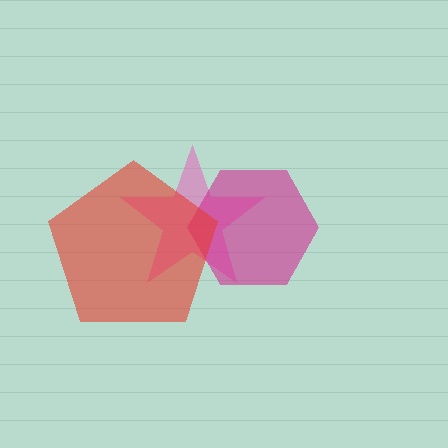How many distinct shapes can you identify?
There are 3 distinct shapes: a pink star, a magenta hexagon, a red pentagon.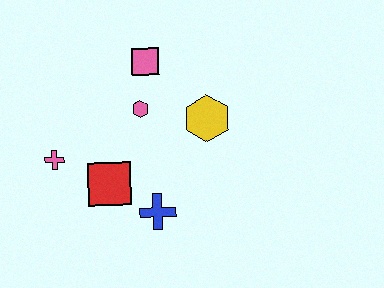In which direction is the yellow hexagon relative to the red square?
The yellow hexagon is to the right of the red square.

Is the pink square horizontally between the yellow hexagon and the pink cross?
Yes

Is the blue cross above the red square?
No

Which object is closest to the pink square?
The pink hexagon is closest to the pink square.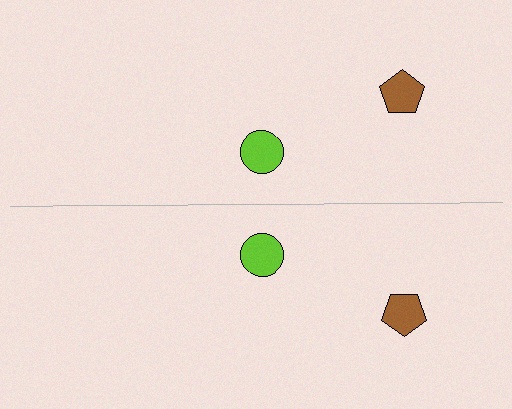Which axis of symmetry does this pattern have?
The pattern has a horizontal axis of symmetry running through the center of the image.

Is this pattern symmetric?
Yes, this pattern has bilateral (reflection) symmetry.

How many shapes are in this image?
There are 4 shapes in this image.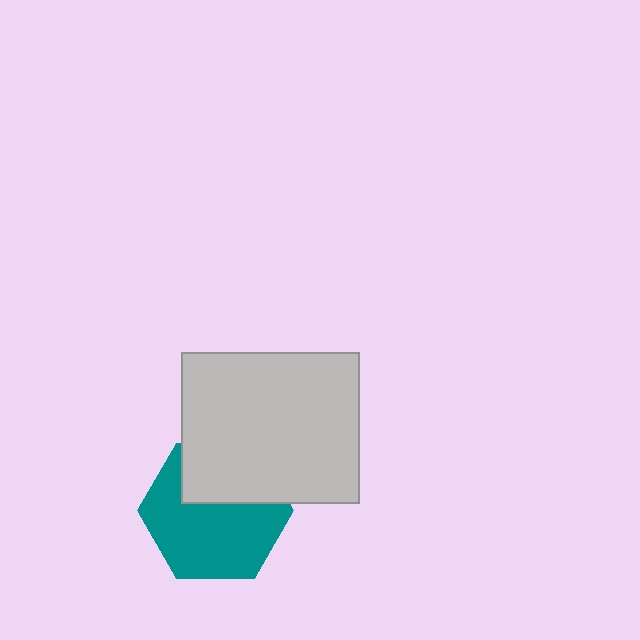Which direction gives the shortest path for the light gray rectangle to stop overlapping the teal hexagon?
Moving up gives the shortest separation.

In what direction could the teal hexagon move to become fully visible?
The teal hexagon could move down. That would shift it out from behind the light gray rectangle entirely.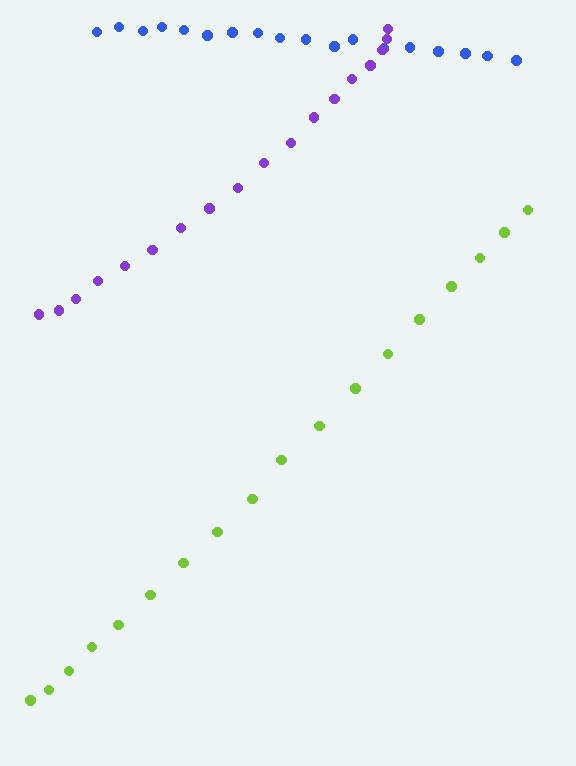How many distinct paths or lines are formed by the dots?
There are 3 distinct paths.